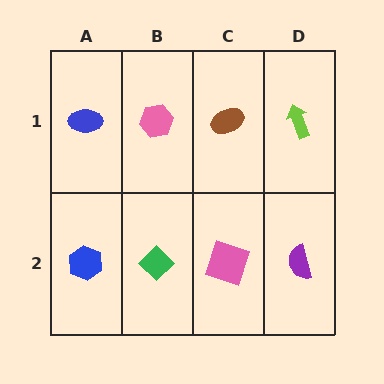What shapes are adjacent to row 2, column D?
A lime arrow (row 1, column D), a pink square (row 2, column C).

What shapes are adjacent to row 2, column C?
A brown ellipse (row 1, column C), a green diamond (row 2, column B), a purple semicircle (row 2, column D).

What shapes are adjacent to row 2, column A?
A blue ellipse (row 1, column A), a green diamond (row 2, column B).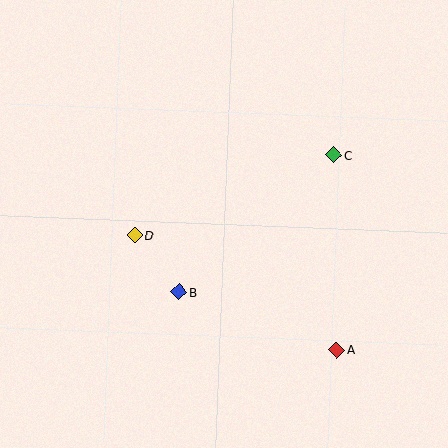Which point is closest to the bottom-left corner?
Point B is closest to the bottom-left corner.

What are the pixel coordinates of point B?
Point B is at (179, 292).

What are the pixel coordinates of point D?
Point D is at (135, 235).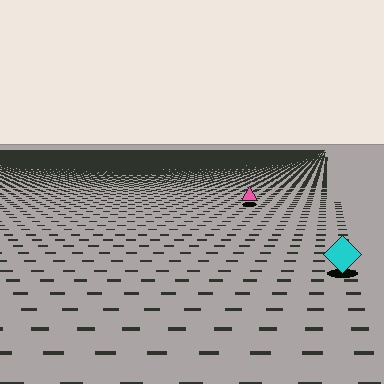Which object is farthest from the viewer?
The pink triangle is farthest from the viewer. It appears smaller and the ground texture around it is denser.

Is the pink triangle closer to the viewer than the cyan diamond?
No. The cyan diamond is closer — you can tell from the texture gradient: the ground texture is coarser near it.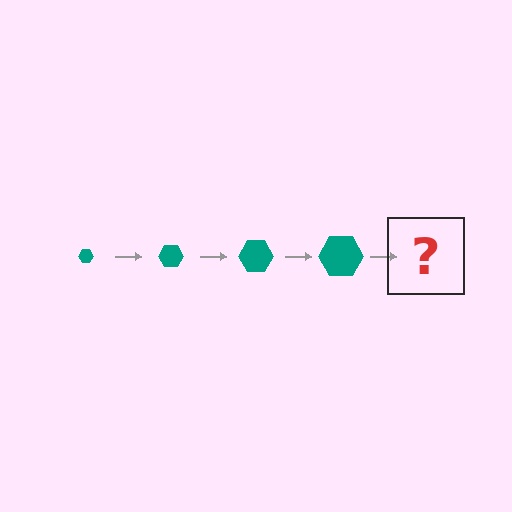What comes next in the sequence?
The next element should be a teal hexagon, larger than the previous one.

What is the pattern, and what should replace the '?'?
The pattern is that the hexagon gets progressively larger each step. The '?' should be a teal hexagon, larger than the previous one.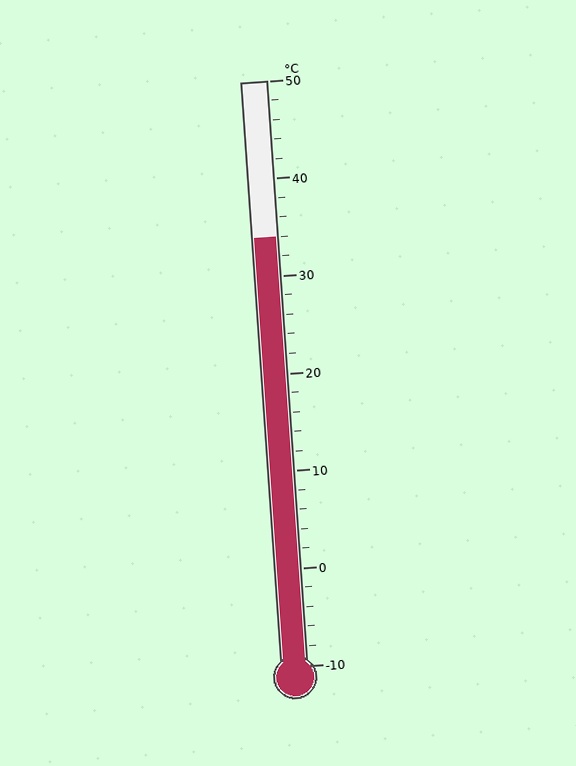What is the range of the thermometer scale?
The thermometer scale ranges from -10°C to 50°C.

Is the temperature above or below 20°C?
The temperature is above 20°C.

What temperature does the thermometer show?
The thermometer shows approximately 34°C.